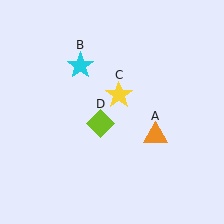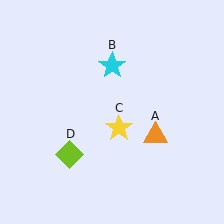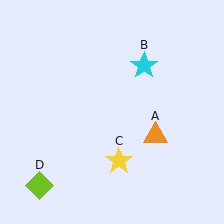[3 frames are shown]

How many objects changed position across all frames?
3 objects changed position: cyan star (object B), yellow star (object C), lime diamond (object D).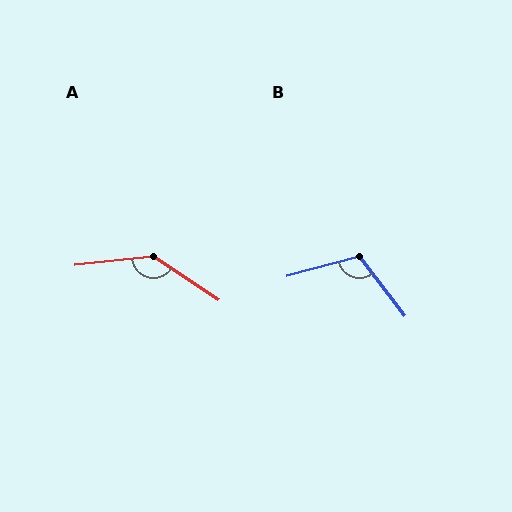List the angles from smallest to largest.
B (113°), A (140°).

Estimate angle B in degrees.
Approximately 113 degrees.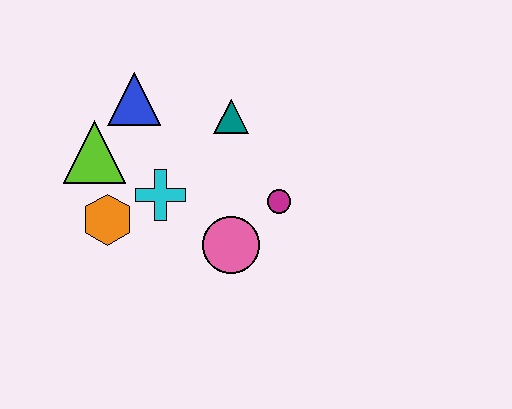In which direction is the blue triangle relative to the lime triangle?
The blue triangle is above the lime triangle.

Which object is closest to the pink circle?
The magenta circle is closest to the pink circle.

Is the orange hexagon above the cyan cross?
No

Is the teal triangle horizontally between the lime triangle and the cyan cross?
No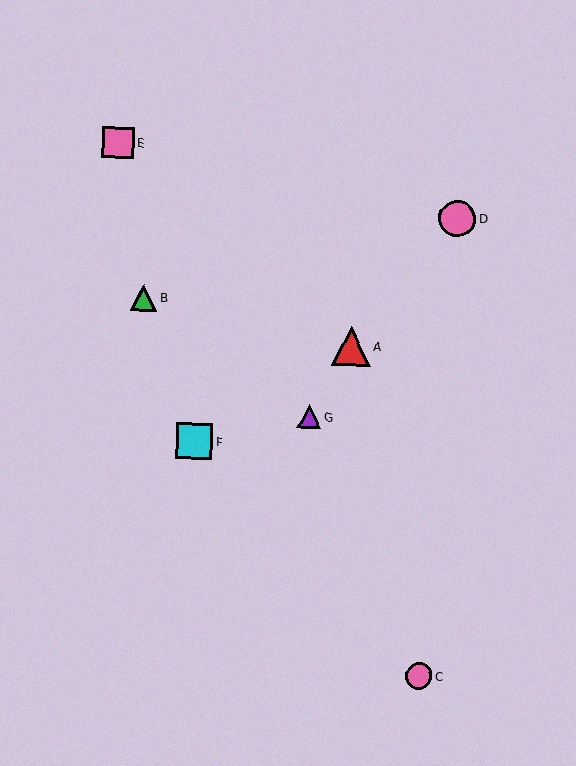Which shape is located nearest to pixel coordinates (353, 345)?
The red triangle (labeled A) at (351, 346) is nearest to that location.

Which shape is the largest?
The red triangle (labeled A) is the largest.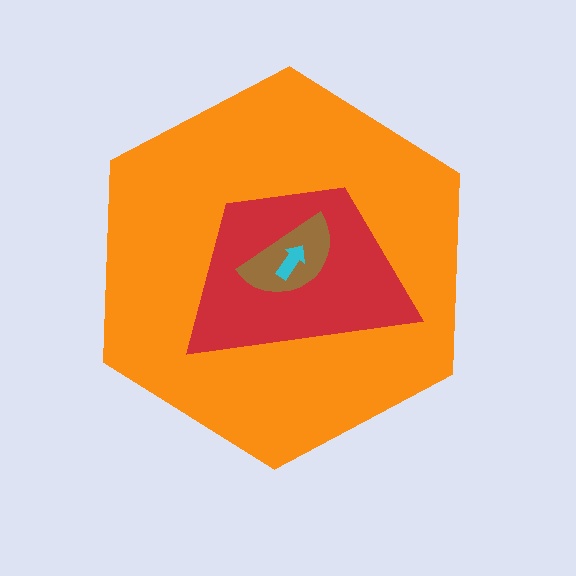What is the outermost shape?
The orange hexagon.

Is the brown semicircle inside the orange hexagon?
Yes.